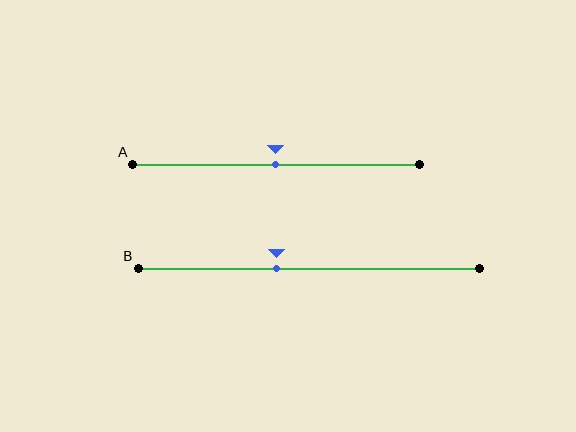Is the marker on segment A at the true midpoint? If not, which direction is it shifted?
Yes, the marker on segment A is at the true midpoint.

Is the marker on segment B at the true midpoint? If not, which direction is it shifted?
No, the marker on segment B is shifted to the left by about 9% of the segment length.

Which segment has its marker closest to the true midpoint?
Segment A has its marker closest to the true midpoint.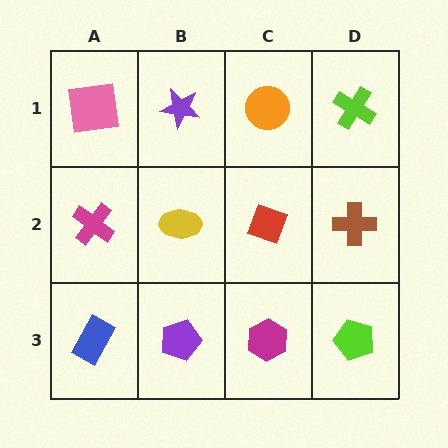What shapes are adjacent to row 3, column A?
A magenta cross (row 2, column A), a purple pentagon (row 3, column B).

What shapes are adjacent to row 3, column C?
A red diamond (row 2, column C), a purple pentagon (row 3, column B), a lime pentagon (row 3, column D).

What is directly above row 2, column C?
An orange circle.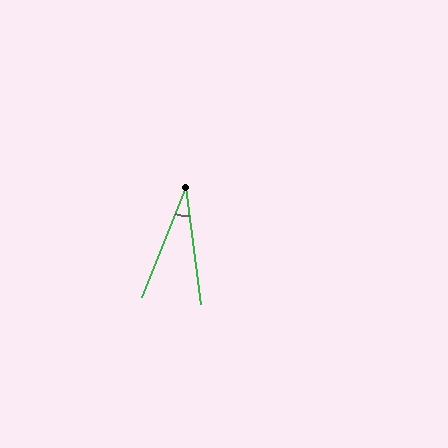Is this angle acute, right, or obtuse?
It is acute.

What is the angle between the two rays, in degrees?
Approximately 29 degrees.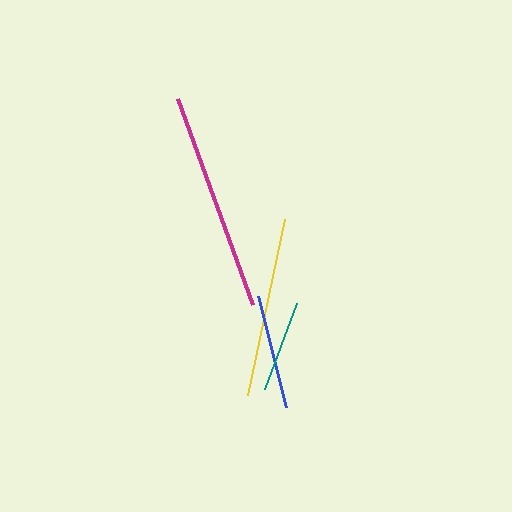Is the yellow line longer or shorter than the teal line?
The yellow line is longer than the teal line.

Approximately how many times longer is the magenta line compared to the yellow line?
The magenta line is approximately 1.2 times the length of the yellow line.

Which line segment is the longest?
The magenta line is the longest at approximately 219 pixels.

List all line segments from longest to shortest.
From longest to shortest: magenta, yellow, blue, teal.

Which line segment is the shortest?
The teal line is the shortest at approximately 92 pixels.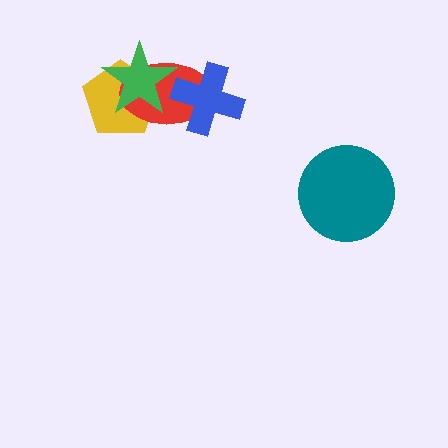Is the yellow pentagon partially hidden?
Yes, it is partially covered by another shape.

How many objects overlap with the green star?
2 objects overlap with the green star.